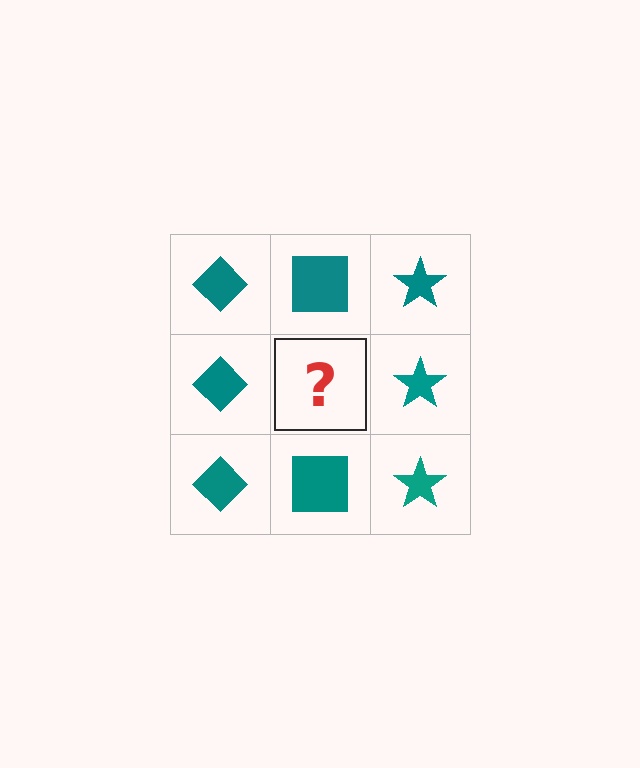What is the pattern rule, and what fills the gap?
The rule is that each column has a consistent shape. The gap should be filled with a teal square.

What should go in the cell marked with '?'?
The missing cell should contain a teal square.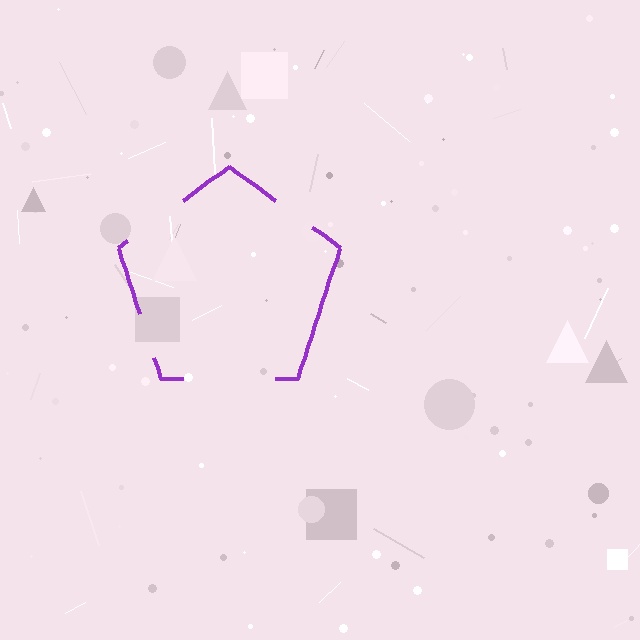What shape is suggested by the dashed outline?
The dashed outline suggests a pentagon.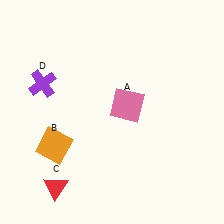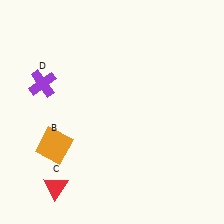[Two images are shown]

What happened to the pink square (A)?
The pink square (A) was removed in Image 2. It was in the top-right area of Image 1.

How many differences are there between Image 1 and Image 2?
There is 1 difference between the two images.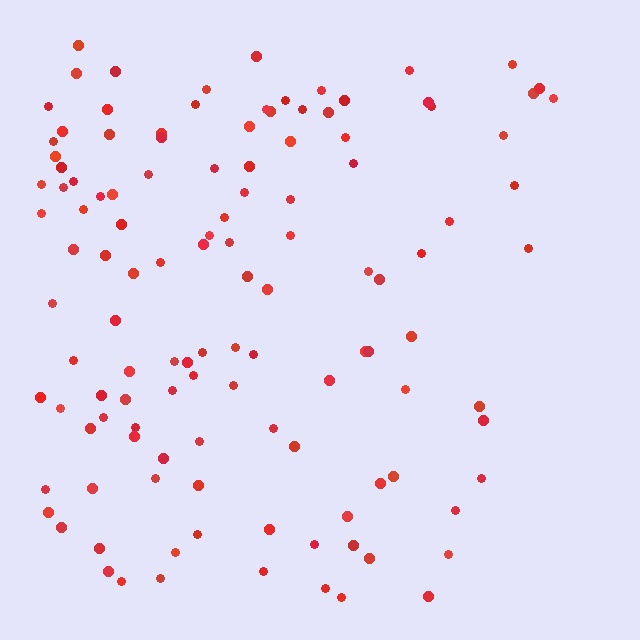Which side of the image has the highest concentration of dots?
The left.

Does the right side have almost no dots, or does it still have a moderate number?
Still a moderate number, just noticeably fewer than the left.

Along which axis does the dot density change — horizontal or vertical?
Horizontal.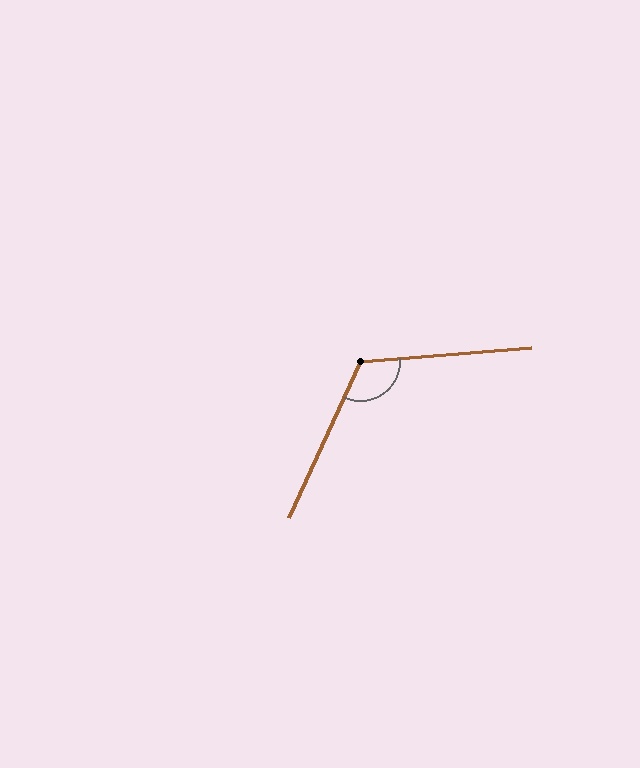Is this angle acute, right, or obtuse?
It is obtuse.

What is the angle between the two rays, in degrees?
Approximately 119 degrees.